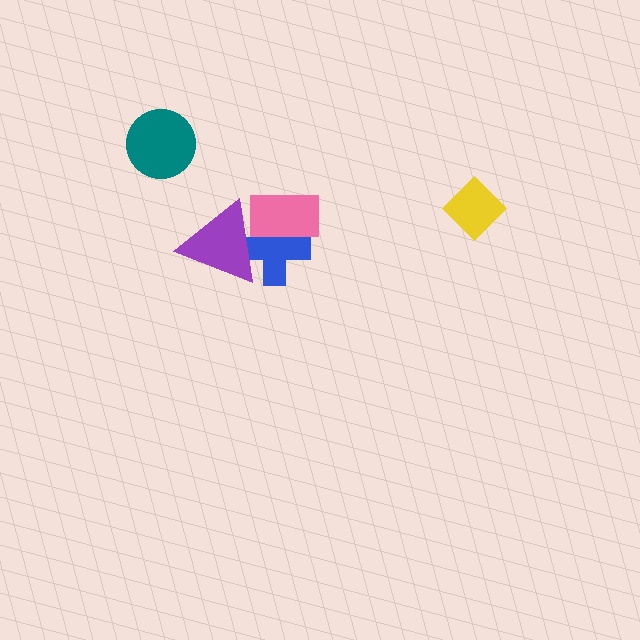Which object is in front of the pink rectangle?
The purple triangle is in front of the pink rectangle.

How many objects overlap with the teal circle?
0 objects overlap with the teal circle.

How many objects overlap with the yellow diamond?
0 objects overlap with the yellow diamond.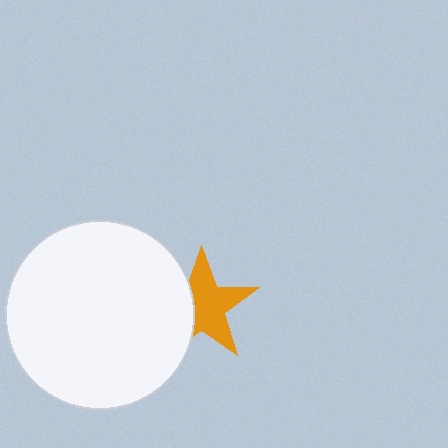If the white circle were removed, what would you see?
You would see the complete orange star.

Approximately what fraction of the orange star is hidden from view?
Roughly 35% of the orange star is hidden behind the white circle.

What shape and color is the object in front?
The object in front is a white circle.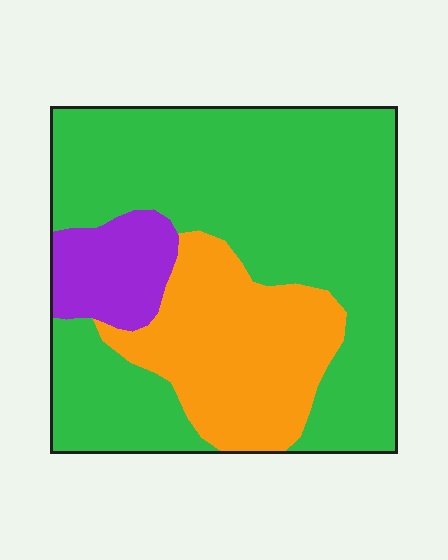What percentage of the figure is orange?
Orange covers about 25% of the figure.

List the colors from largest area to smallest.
From largest to smallest: green, orange, purple.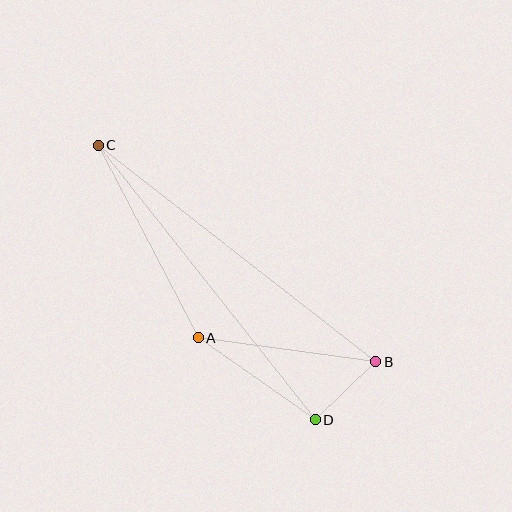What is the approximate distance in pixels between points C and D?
The distance between C and D is approximately 350 pixels.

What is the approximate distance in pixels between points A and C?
The distance between A and C is approximately 217 pixels.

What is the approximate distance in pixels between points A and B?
The distance between A and B is approximately 179 pixels.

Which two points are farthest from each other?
Points B and C are farthest from each other.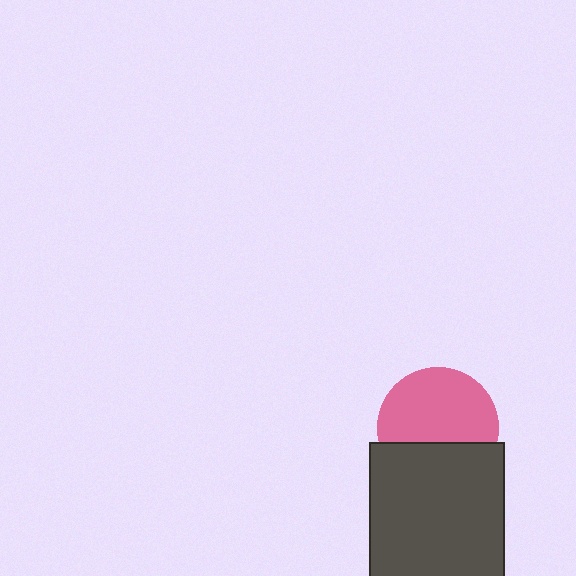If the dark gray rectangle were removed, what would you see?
You would see the complete pink circle.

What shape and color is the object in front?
The object in front is a dark gray rectangle.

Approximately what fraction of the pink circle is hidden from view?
Roughly 36% of the pink circle is hidden behind the dark gray rectangle.